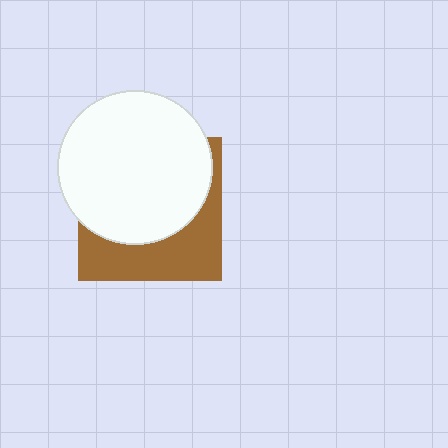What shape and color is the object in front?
The object in front is a white circle.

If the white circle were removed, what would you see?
You would see the complete brown square.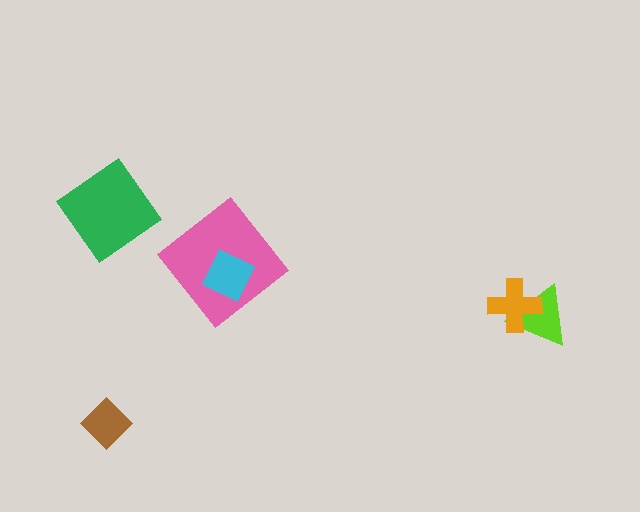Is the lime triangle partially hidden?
Yes, it is partially covered by another shape.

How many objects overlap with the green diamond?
0 objects overlap with the green diamond.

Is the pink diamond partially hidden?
Yes, it is partially covered by another shape.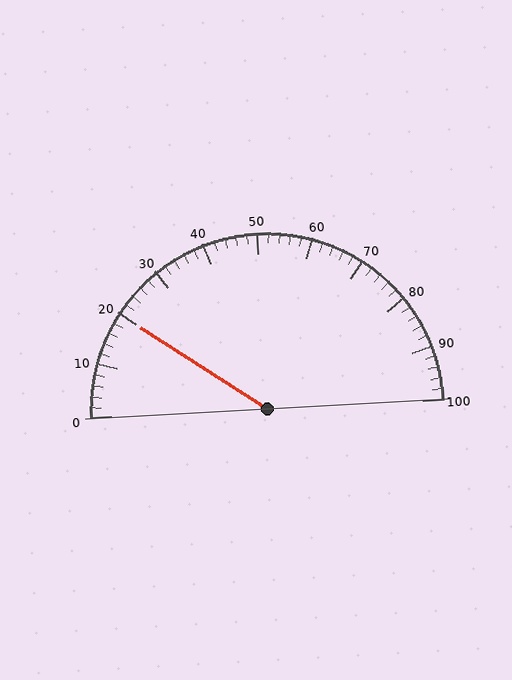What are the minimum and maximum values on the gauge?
The gauge ranges from 0 to 100.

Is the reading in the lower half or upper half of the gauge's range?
The reading is in the lower half of the range (0 to 100).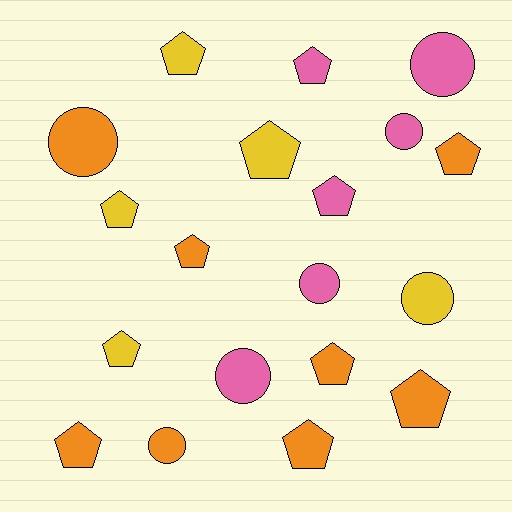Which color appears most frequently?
Orange, with 8 objects.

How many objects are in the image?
There are 19 objects.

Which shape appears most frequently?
Pentagon, with 12 objects.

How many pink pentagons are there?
There are 2 pink pentagons.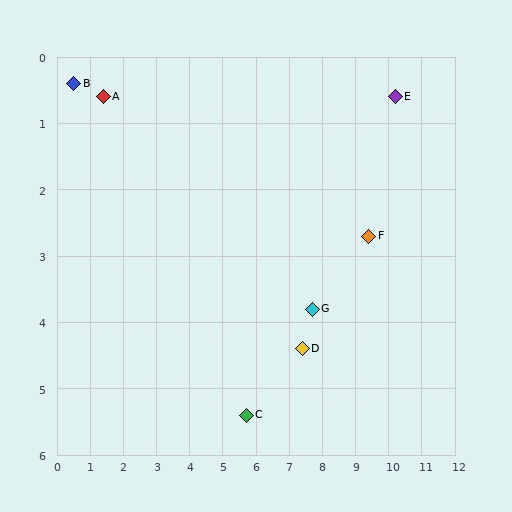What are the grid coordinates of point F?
Point F is at approximately (9.4, 2.7).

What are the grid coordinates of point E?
Point E is at approximately (10.2, 0.6).